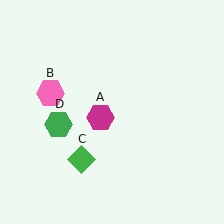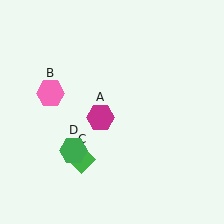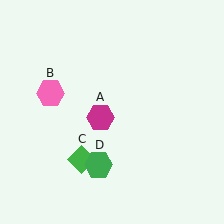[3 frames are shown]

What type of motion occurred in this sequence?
The green hexagon (object D) rotated counterclockwise around the center of the scene.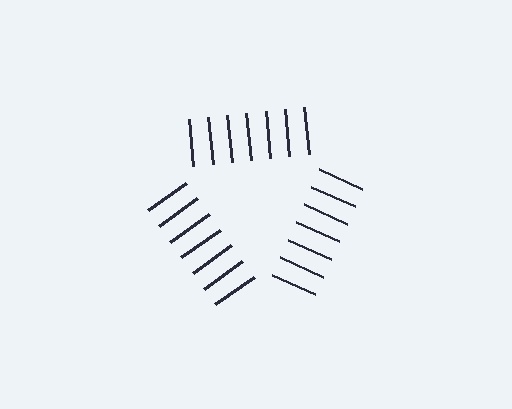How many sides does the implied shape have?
3 sides — the line-ends trace a triangle.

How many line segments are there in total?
21 — 7 along each of the 3 edges.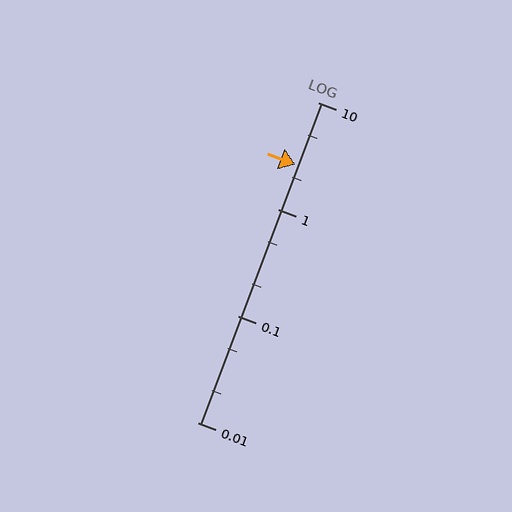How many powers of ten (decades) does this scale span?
The scale spans 3 decades, from 0.01 to 10.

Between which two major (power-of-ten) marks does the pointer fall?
The pointer is between 1 and 10.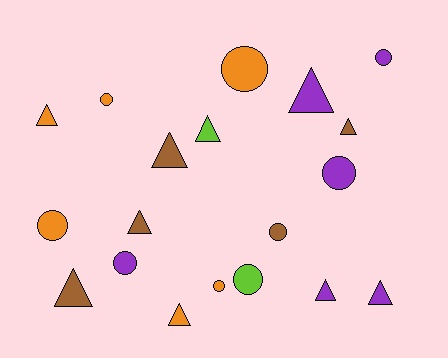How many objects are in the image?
There are 19 objects.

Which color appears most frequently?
Purple, with 6 objects.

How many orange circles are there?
There are 4 orange circles.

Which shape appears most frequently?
Triangle, with 10 objects.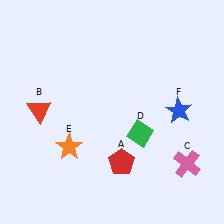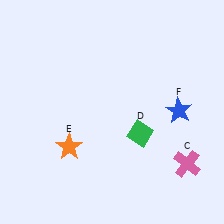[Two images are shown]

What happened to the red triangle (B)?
The red triangle (B) was removed in Image 2. It was in the top-left area of Image 1.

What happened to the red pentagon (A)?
The red pentagon (A) was removed in Image 2. It was in the bottom-right area of Image 1.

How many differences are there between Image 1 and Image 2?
There are 2 differences between the two images.